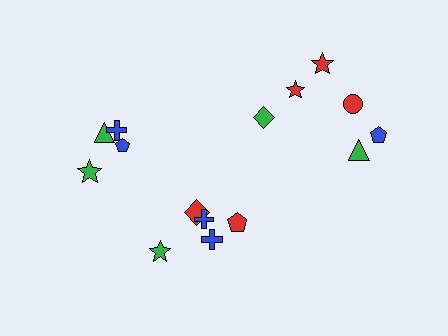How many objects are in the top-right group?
There are 6 objects.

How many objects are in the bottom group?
There are 5 objects.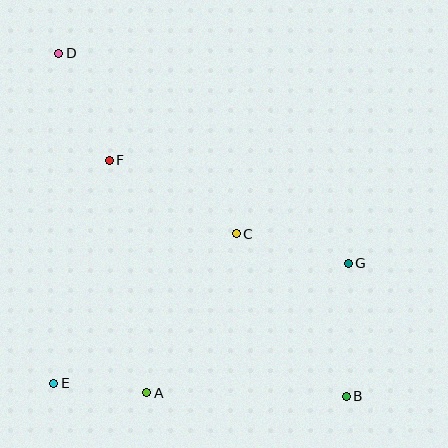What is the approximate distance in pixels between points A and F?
The distance between A and F is approximately 236 pixels.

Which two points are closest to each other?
Points A and E are closest to each other.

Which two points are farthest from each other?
Points B and D are farthest from each other.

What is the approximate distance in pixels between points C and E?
The distance between C and E is approximately 236 pixels.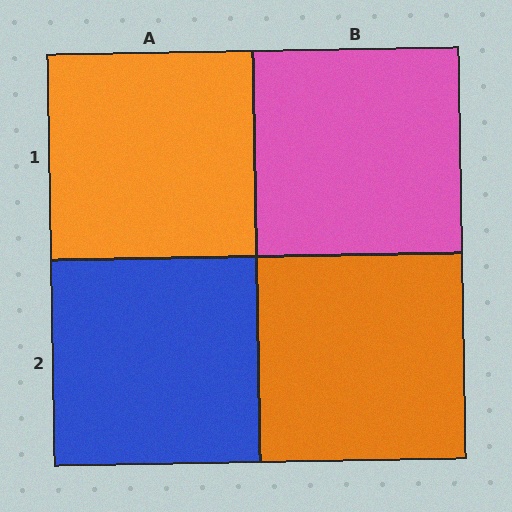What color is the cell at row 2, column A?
Blue.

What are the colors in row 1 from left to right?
Orange, pink.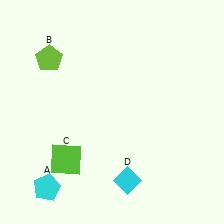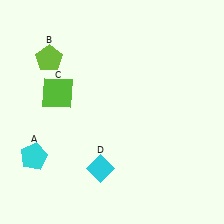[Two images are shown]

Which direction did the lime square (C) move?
The lime square (C) moved up.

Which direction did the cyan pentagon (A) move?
The cyan pentagon (A) moved up.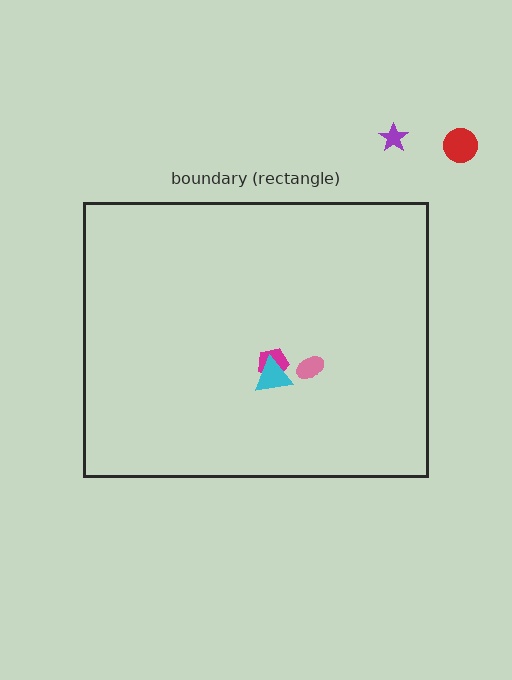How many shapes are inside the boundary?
3 inside, 2 outside.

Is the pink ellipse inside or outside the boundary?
Inside.